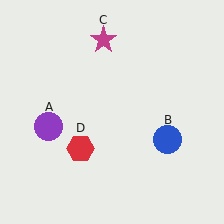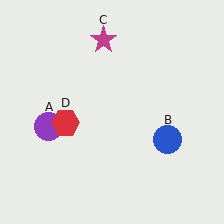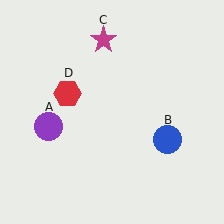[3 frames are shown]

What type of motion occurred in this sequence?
The red hexagon (object D) rotated clockwise around the center of the scene.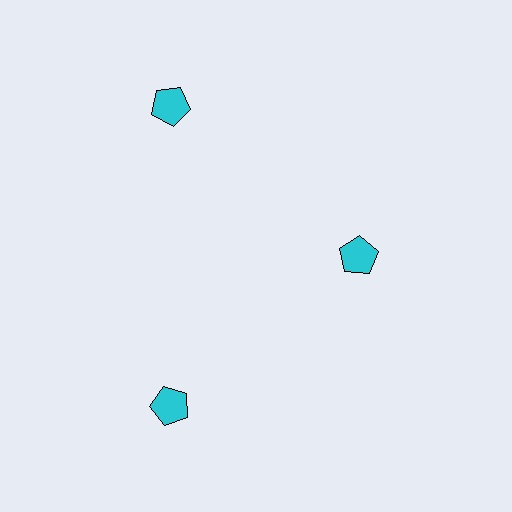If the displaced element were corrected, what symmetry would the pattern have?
It would have 3-fold rotational symmetry — the pattern would map onto itself every 120 degrees.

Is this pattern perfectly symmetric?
No. The 3 cyan pentagons are arranged in a ring, but one element near the 3 o'clock position is pulled inward toward the center, breaking the 3-fold rotational symmetry.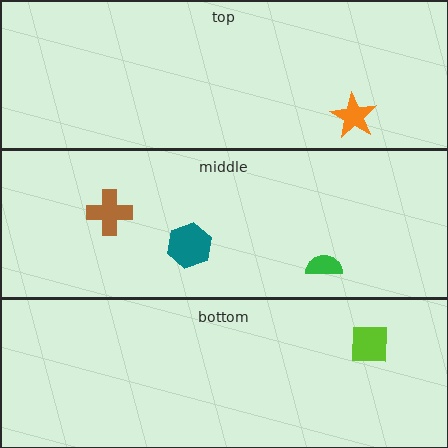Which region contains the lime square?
The bottom region.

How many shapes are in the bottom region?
1.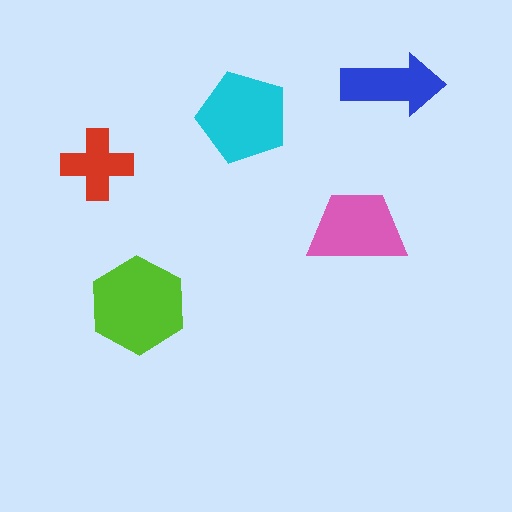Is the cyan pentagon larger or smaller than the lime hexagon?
Smaller.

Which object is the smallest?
The red cross.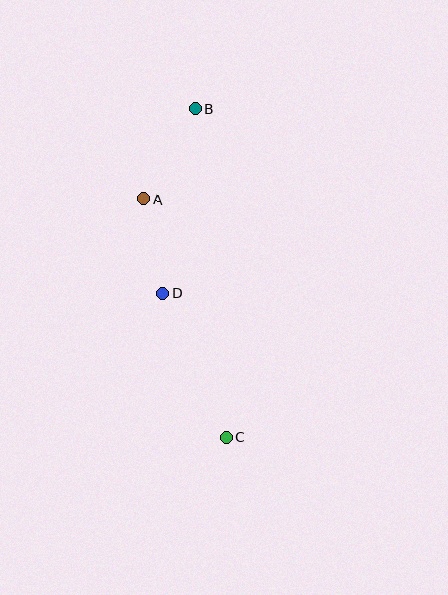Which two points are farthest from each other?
Points B and C are farthest from each other.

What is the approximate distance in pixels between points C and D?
The distance between C and D is approximately 158 pixels.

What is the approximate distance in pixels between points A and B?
The distance between A and B is approximately 104 pixels.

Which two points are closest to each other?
Points A and D are closest to each other.